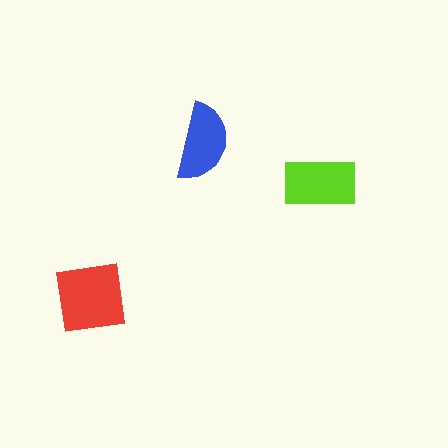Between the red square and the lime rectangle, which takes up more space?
The red square.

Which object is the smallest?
The blue semicircle.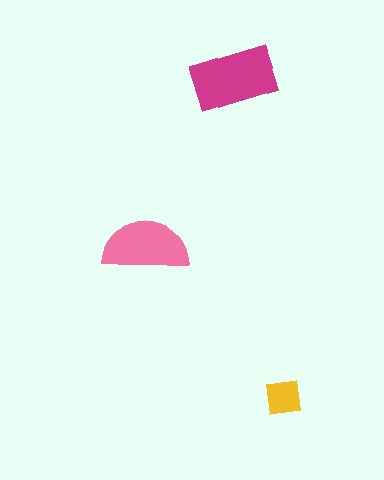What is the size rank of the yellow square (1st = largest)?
3rd.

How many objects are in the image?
There are 3 objects in the image.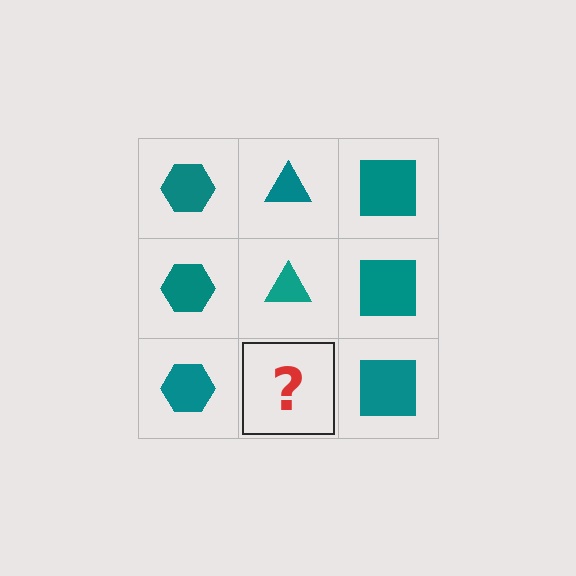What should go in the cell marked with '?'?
The missing cell should contain a teal triangle.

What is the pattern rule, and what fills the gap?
The rule is that each column has a consistent shape. The gap should be filled with a teal triangle.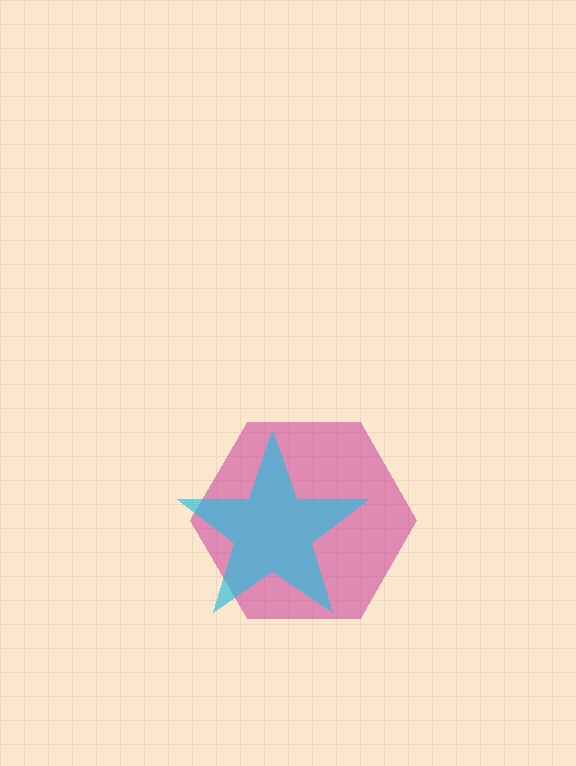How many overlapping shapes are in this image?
There are 2 overlapping shapes in the image.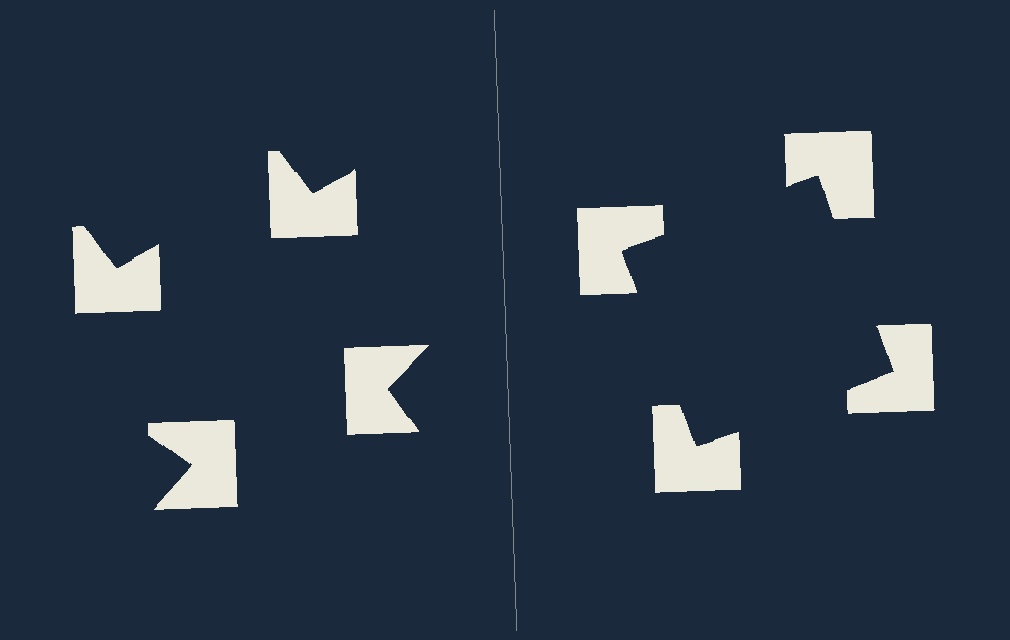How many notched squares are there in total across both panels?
8 — 4 on each side.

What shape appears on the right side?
An illusory square.